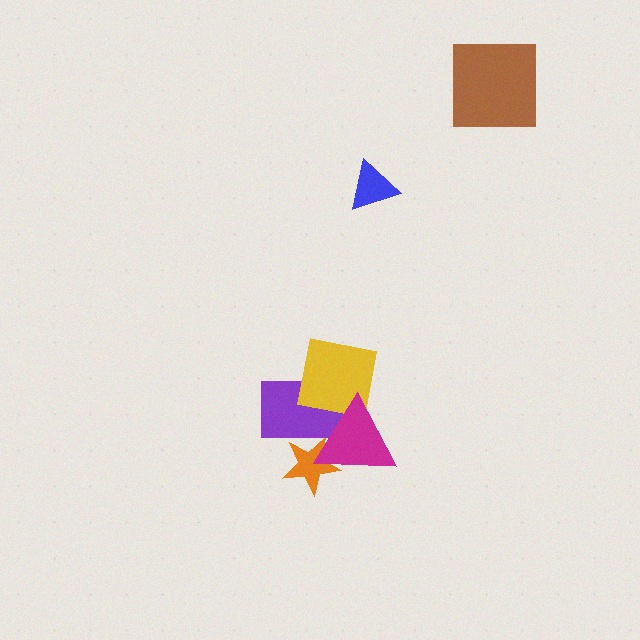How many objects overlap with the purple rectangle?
3 objects overlap with the purple rectangle.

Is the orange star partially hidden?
Yes, it is partially covered by another shape.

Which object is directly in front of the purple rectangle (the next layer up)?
The yellow square is directly in front of the purple rectangle.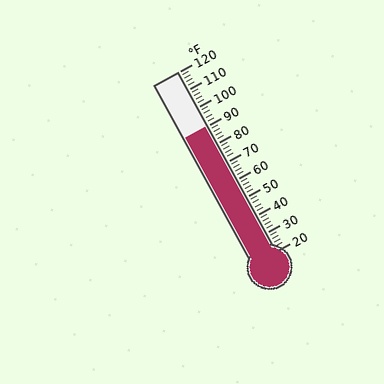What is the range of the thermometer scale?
The thermometer scale ranges from 20°F to 120°F.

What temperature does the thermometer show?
The thermometer shows approximately 90°F.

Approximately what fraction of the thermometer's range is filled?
The thermometer is filled to approximately 70% of its range.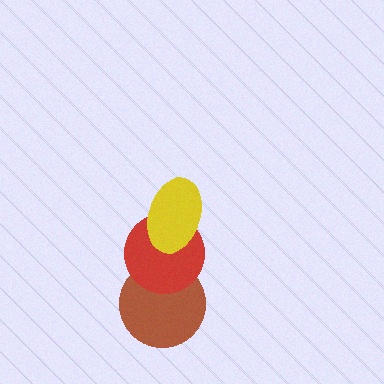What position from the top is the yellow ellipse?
The yellow ellipse is 1st from the top.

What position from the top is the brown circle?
The brown circle is 3rd from the top.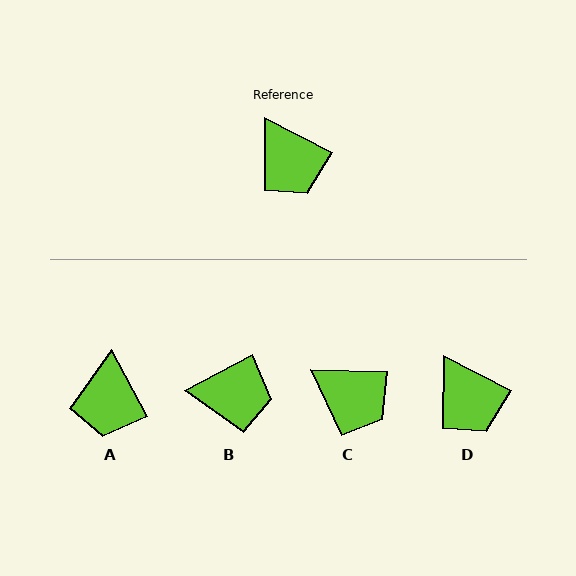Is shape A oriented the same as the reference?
No, it is off by about 35 degrees.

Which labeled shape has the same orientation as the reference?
D.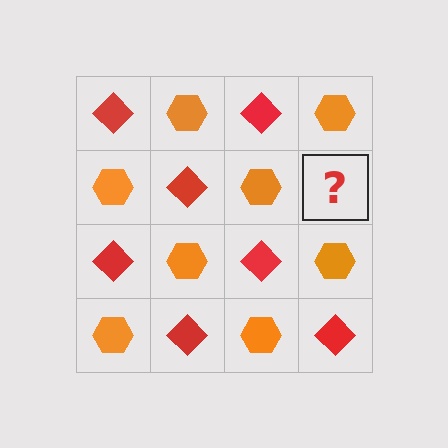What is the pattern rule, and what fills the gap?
The rule is that it alternates red diamond and orange hexagon in a checkerboard pattern. The gap should be filled with a red diamond.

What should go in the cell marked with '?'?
The missing cell should contain a red diamond.